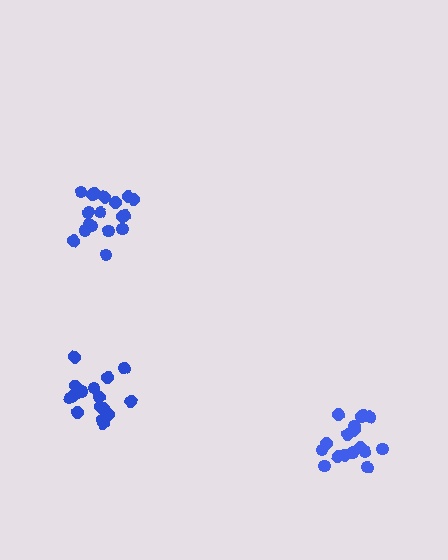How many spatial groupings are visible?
There are 3 spatial groupings.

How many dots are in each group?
Group 1: 16 dots, Group 2: 18 dots, Group 3: 17 dots (51 total).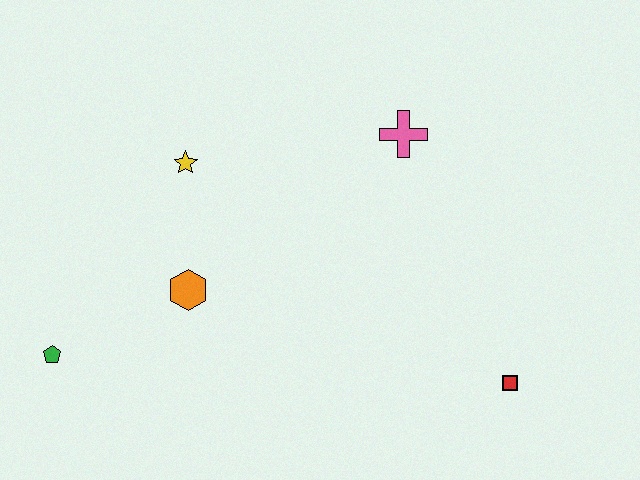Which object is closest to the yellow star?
The orange hexagon is closest to the yellow star.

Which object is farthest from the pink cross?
The green pentagon is farthest from the pink cross.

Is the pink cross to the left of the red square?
Yes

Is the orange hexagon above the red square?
Yes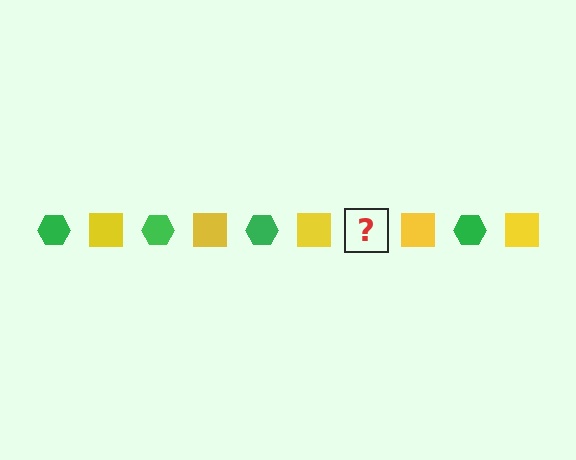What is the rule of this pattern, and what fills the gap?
The rule is that the pattern alternates between green hexagon and yellow square. The gap should be filled with a green hexagon.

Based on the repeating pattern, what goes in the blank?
The blank should be a green hexagon.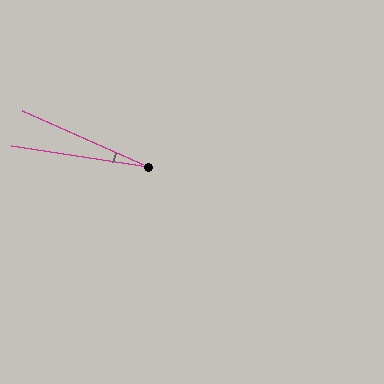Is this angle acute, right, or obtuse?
It is acute.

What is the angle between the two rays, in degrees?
Approximately 15 degrees.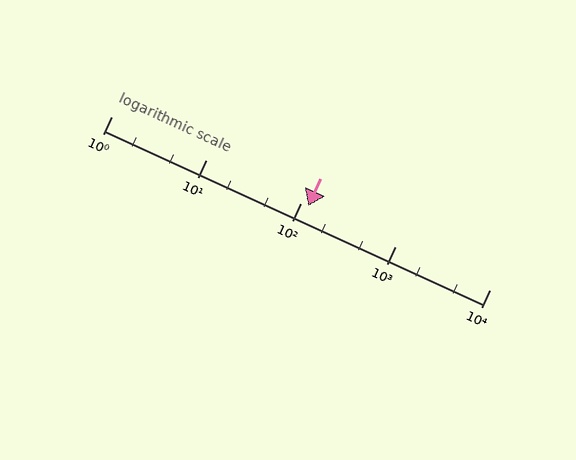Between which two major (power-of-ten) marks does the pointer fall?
The pointer is between 100 and 1000.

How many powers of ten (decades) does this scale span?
The scale spans 4 decades, from 1 to 10000.